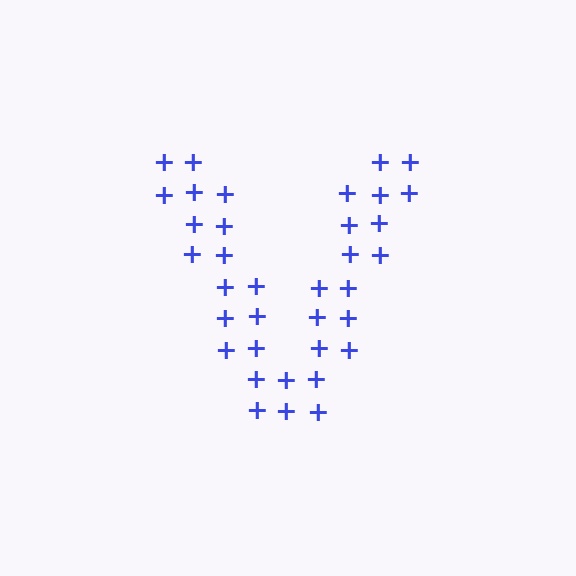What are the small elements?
The small elements are plus signs.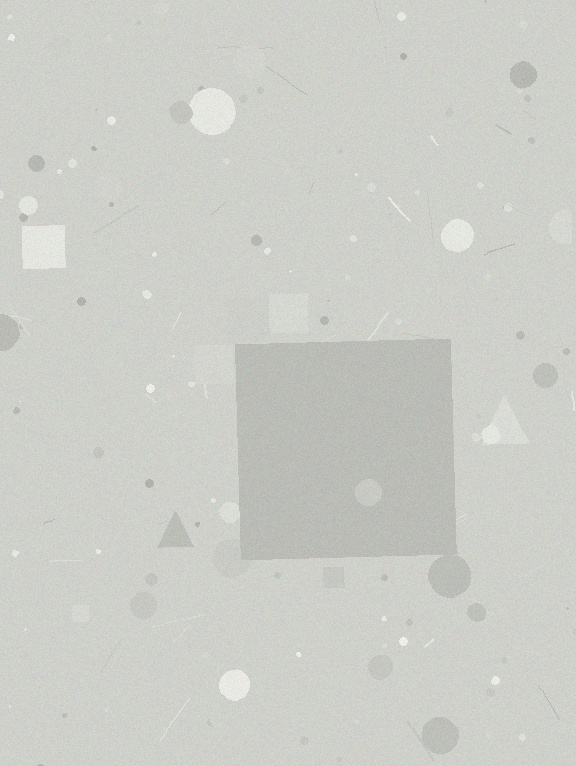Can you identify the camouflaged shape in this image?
The camouflaged shape is a square.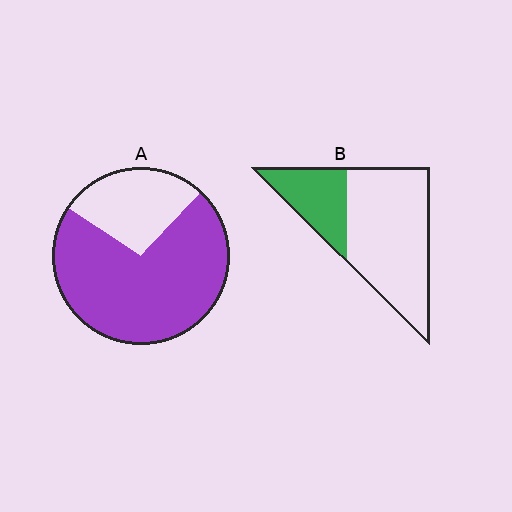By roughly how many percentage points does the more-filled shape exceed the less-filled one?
By roughly 45 percentage points (A over B).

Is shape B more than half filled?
No.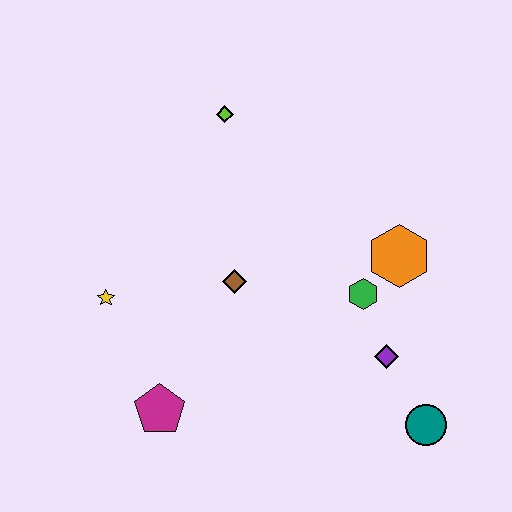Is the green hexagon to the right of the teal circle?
No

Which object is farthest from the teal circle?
The lime diamond is farthest from the teal circle.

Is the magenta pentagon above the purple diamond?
No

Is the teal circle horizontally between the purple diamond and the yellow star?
No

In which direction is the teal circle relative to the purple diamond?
The teal circle is below the purple diamond.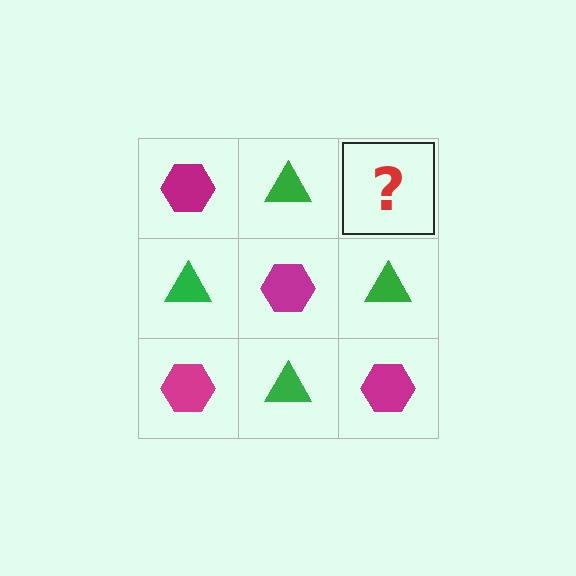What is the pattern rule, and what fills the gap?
The rule is that it alternates magenta hexagon and green triangle in a checkerboard pattern. The gap should be filled with a magenta hexagon.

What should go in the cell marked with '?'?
The missing cell should contain a magenta hexagon.